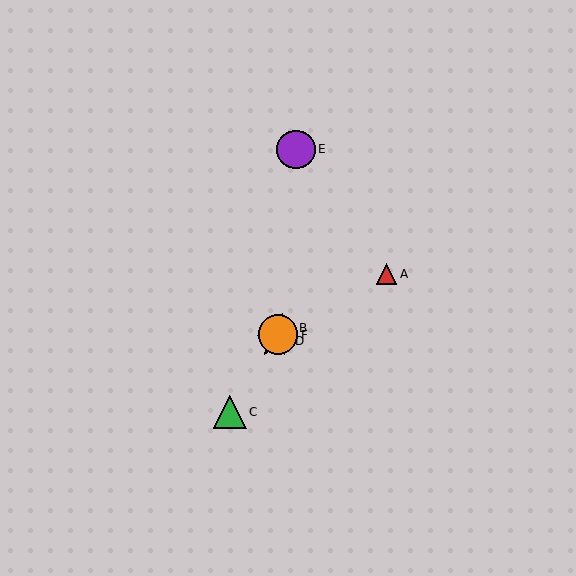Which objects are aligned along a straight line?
Objects B, C, D, F are aligned along a straight line.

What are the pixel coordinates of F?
Object F is at (278, 335).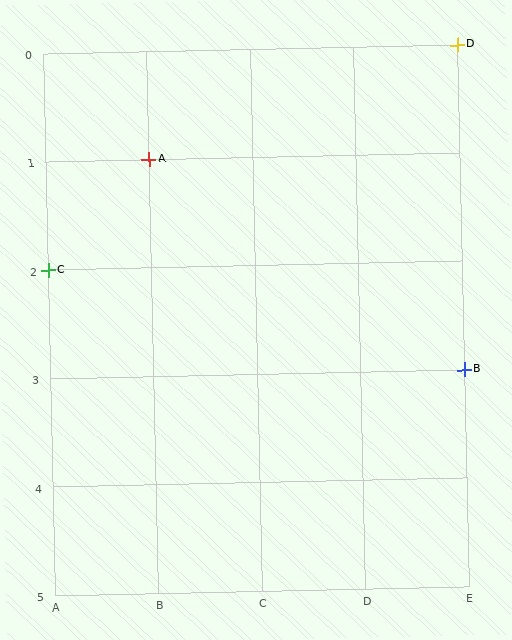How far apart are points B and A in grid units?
Points B and A are 3 columns and 2 rows apart (about 3.6 grid units diagonally).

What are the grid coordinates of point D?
Point D is at grid coordinates (E, 0).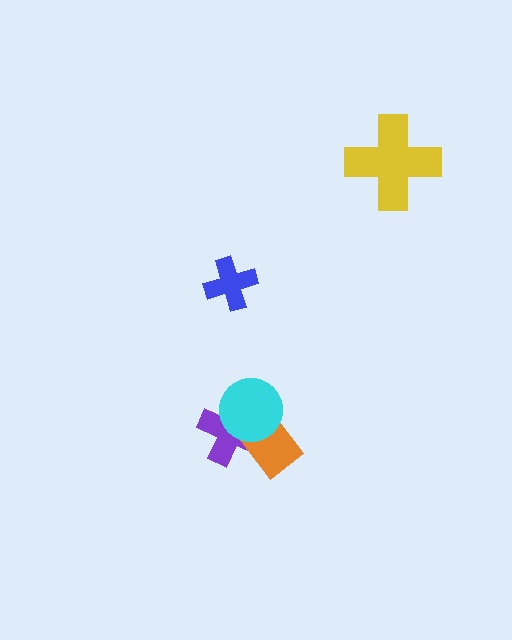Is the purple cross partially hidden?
Yes, it is partially covered by another shape.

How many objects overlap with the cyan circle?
2 objects overlap with the cyan circle.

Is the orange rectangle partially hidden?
Yes, it is partially covered by another shape.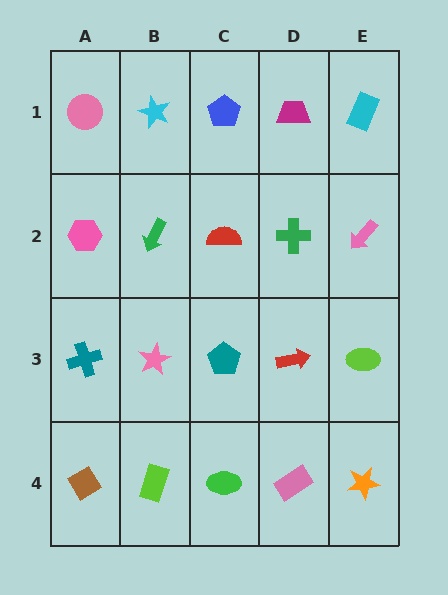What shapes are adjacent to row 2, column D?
A magenta trapezoid (row 1, column D), a red arrow (row 3, column D), a red semicircle (row 2, column C), a pink arrow (row 2, column E).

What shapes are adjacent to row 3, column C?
A red semicircle (row 2, column C), a green ellipse (row 4, column C), a pink star (row 3, column B), a red arrow (row 3, column D).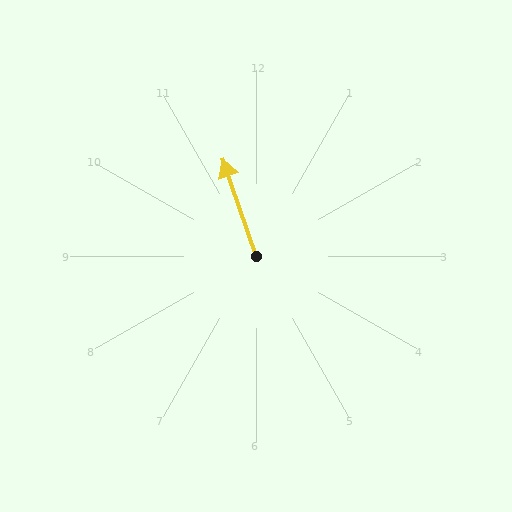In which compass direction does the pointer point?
North.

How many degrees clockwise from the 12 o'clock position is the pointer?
Approximately 341 degrees.